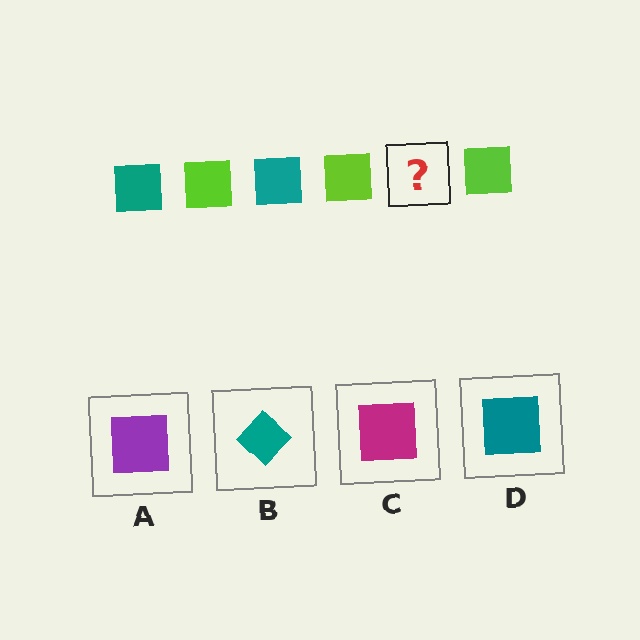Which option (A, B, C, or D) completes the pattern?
D.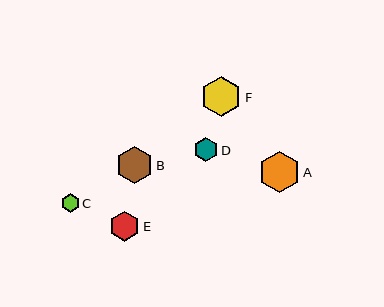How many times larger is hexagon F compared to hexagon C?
Hexagon F is approximately 2.2 times the size of hexagon C.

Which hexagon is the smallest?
Hexagon C is the smallest with a size of approximately 19 pixels.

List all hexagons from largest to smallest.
From largest to smallest: A, F, B, E, D, C.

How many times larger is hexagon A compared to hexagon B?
Hexagon A is approximately 1.1 times the size of hexagon B.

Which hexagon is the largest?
Hexagon A is the largest with a size of approximately 41 pixels.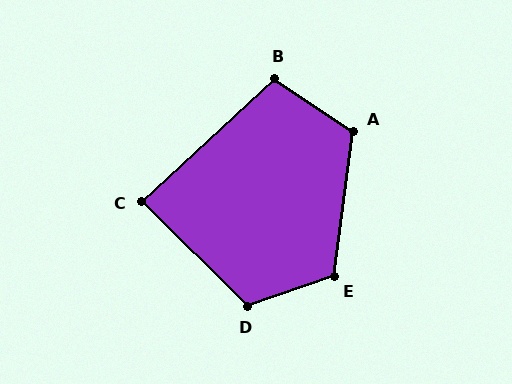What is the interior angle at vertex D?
Approximately 116 degrees (obtuse).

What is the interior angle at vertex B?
Approximately 103 degrees (obtuse).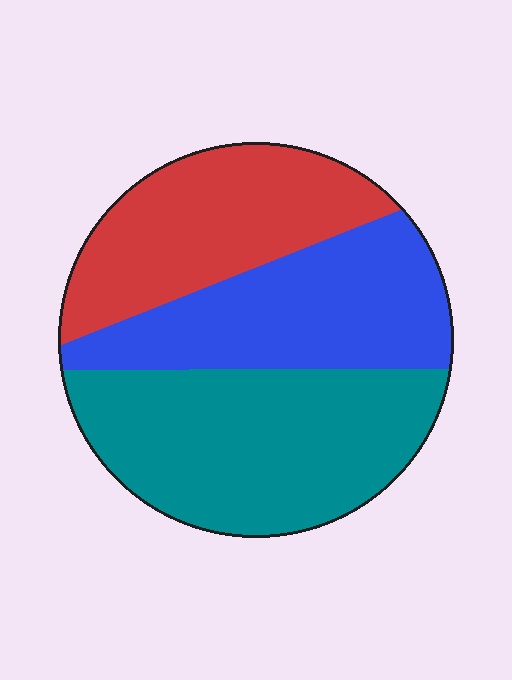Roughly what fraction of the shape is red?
Red covers 29% of the shape.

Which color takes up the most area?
Teal, at roughly 40%.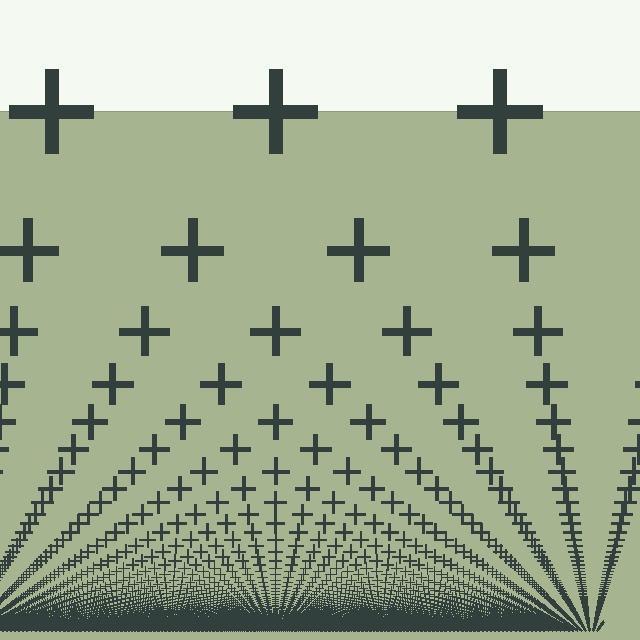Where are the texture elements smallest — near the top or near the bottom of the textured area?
Near the bottom.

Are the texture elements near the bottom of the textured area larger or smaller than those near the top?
Smaller. The gradient is inverted — elements near the bottom are smaller and denser.